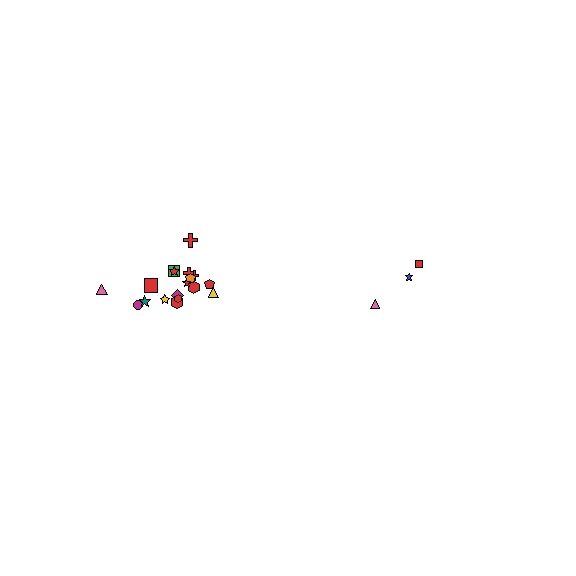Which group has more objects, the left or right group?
The left group.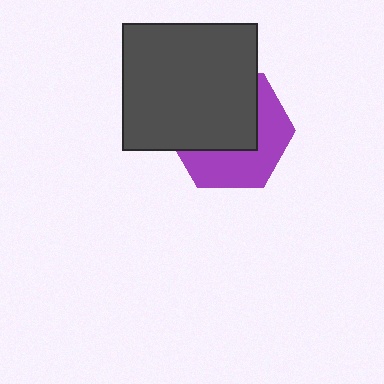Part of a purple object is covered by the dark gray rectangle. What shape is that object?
It is a hexagon.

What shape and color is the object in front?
The object in front is a dark gray rectangle.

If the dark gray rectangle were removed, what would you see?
You would see the complete purple hexagon.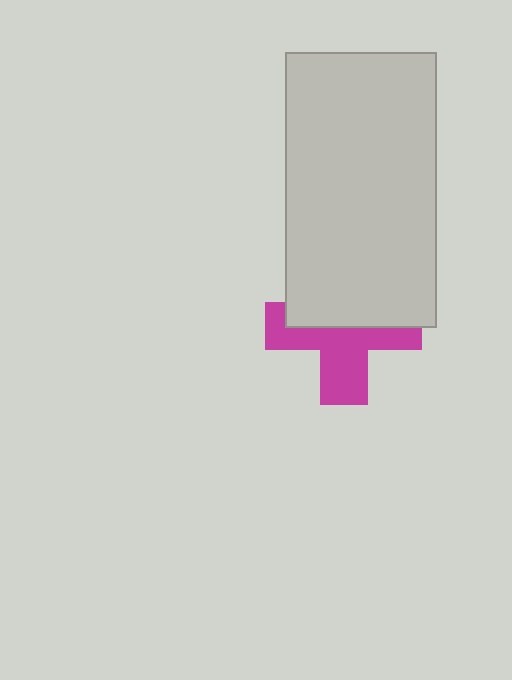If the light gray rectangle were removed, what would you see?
You would see the complete magenta cross.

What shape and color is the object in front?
The object in front is a light gray rectangle.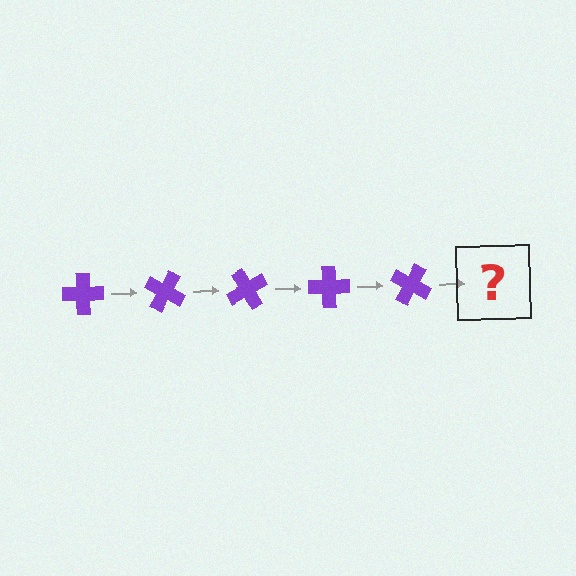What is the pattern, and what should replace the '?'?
The pattern is that the cross rotates 30 degrees each step. The '?' should be a purple cross rotated 150 degrees.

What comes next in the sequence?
The next element should be a purple cross rotated 150 degrees.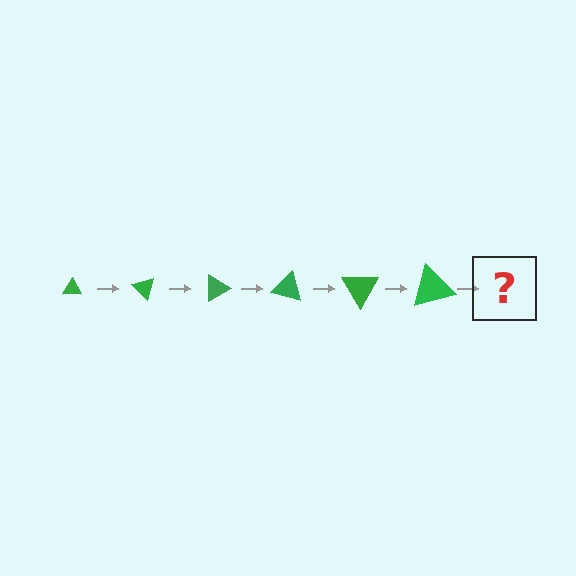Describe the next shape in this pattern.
It should be a triangle, larger than the previous one and rotated 270 degrees from the start.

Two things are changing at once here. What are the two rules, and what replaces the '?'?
The two rules are that the triangle grows larger each step and it rotates 45 degrees each step. The '?' should be a triangle, larger than the previous one and rotated 270 degrees from the start.